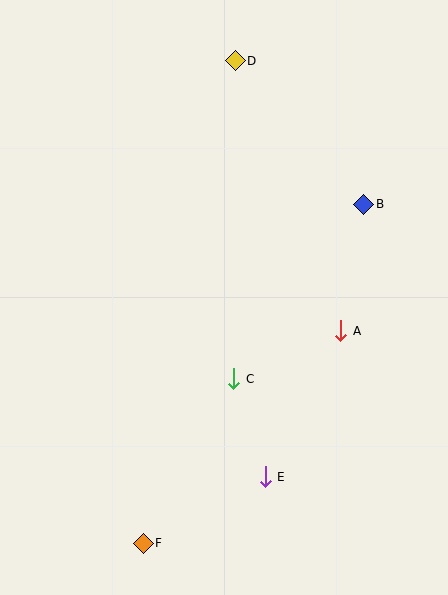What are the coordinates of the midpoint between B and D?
The midpoint between B and D is at (300, 133).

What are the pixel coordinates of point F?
Point F is at (143, 543).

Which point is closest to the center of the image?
Point C at (234, 379) is closest to the center.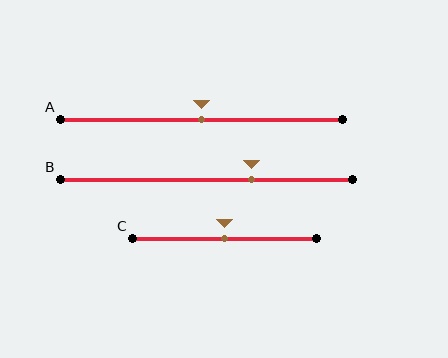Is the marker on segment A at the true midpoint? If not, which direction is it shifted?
Yes, the marker on segment A is at the true midpoint.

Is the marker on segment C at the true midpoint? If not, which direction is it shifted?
Yes, the marker on segment C is at the true midpoint.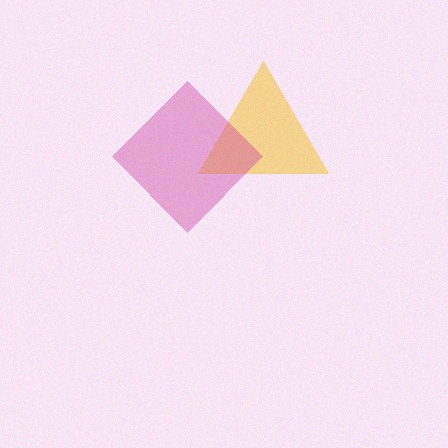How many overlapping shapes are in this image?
There are 2 overlapping shapes in the image.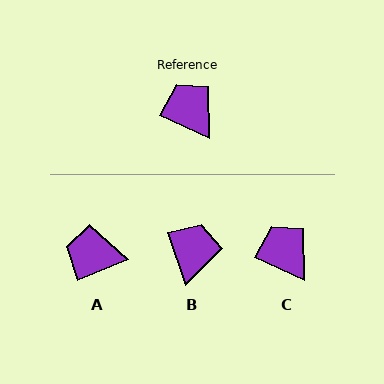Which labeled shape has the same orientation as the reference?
C.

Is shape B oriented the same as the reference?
No, it is off by about 47 degrees.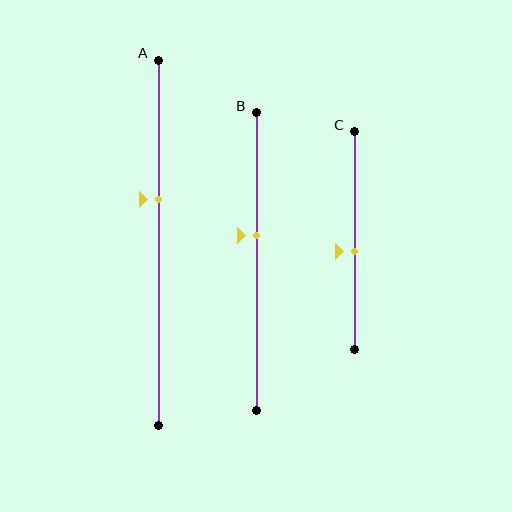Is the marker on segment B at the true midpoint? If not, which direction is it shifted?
No, the marker on segment B is shifted upward by about 9% of the segment length.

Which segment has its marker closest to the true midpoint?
Segment C has its marker closest to the true midpoint.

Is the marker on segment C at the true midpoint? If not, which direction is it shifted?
No, the marker on segment C is shifted downward by about 5% of the segment length.